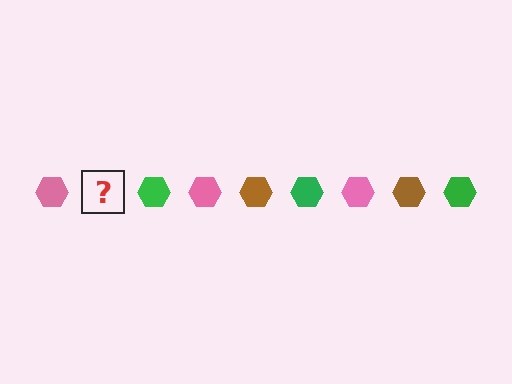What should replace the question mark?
The question mark should be replaced with a brown hexagon.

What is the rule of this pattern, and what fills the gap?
The rule is that the pattern cycles through pink, brown, green hexagons. The gap should be filled with a brown hexagon.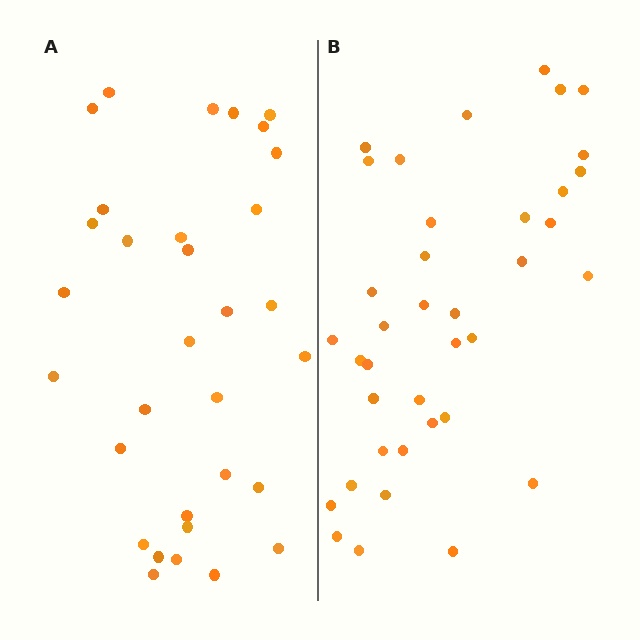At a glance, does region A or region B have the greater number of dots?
Region B (the right region) has more dots.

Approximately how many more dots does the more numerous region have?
Region B has about 6 more dots than region A.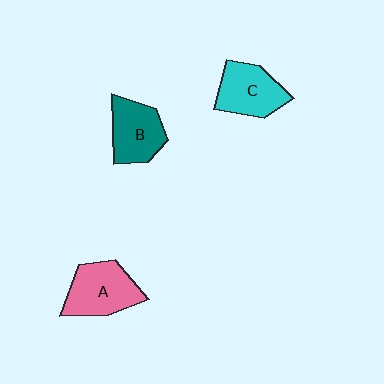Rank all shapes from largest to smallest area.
From largest to smallest: A (pink), C (cyan), B (teal).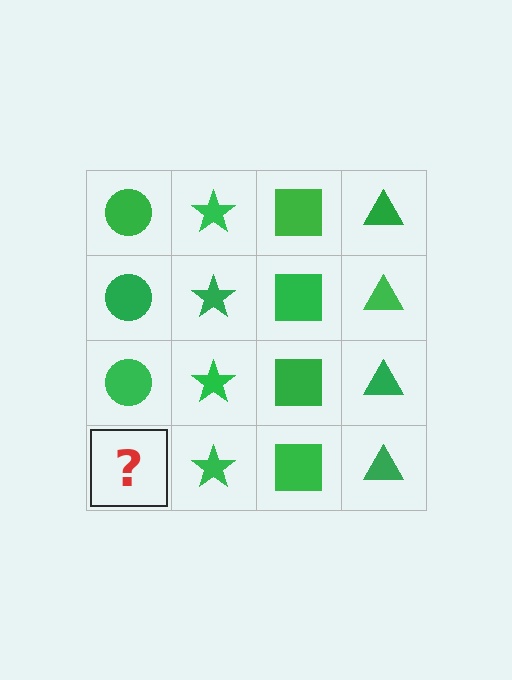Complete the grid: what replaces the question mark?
The question mark should be replaced with a green circle.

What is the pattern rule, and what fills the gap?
The rule is that each column has a consistent shape. The gap should be filled with a green circle.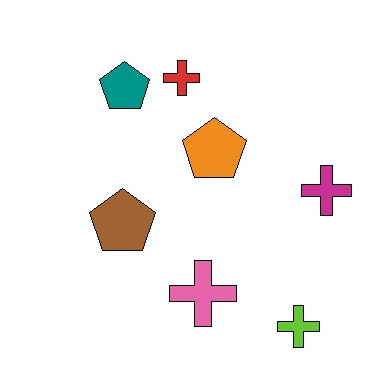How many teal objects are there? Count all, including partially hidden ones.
There is 1 teal object.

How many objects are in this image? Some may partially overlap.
There are 7 objects.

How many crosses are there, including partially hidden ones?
There are 4 crosses.